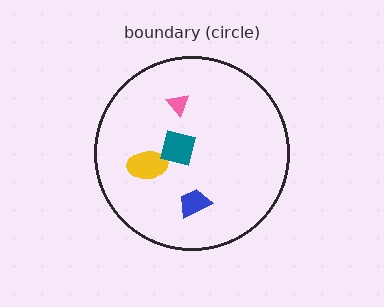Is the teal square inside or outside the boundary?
Inside.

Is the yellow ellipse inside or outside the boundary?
Inside.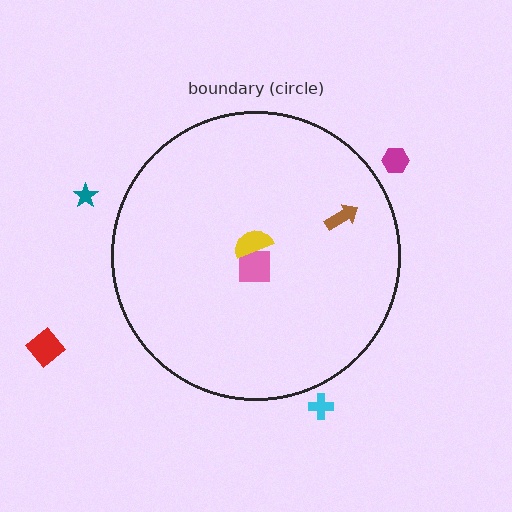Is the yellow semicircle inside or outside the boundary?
Inside.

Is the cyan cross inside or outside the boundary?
Outside.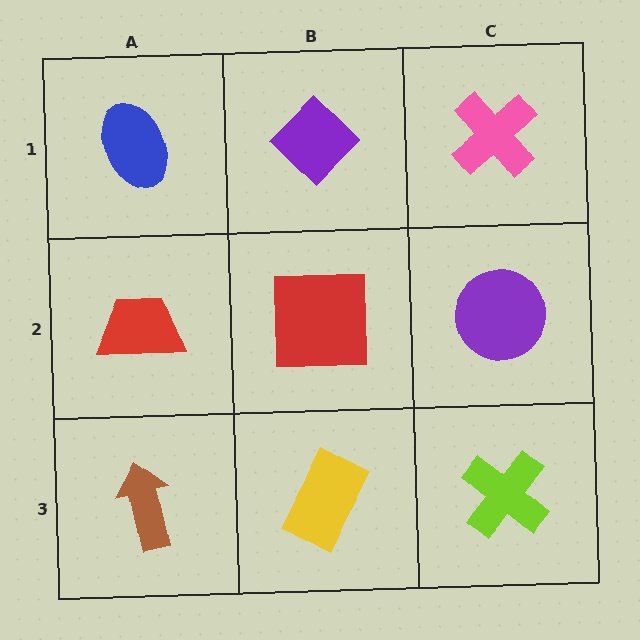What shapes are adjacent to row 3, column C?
A purple circle (row 2, column C), a yellow rectangle (row 3, column B).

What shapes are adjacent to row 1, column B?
A red square (row 2, column B), a blue ellipse (row 1, column A), a pink cross (row 1, column C).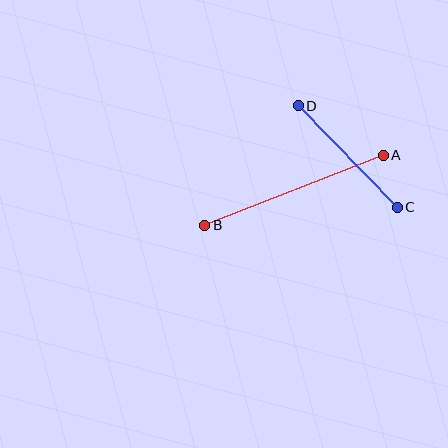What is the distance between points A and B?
The distance is approximately 192 pixels.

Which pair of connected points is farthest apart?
Points A and B are farthest apart.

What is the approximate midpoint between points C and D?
The midpoint is at approximately (348, 156) pixels.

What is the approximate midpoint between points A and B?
The midpoint is at approximately (294, 190) pixels.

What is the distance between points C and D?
The distance is approximately 142 pixels.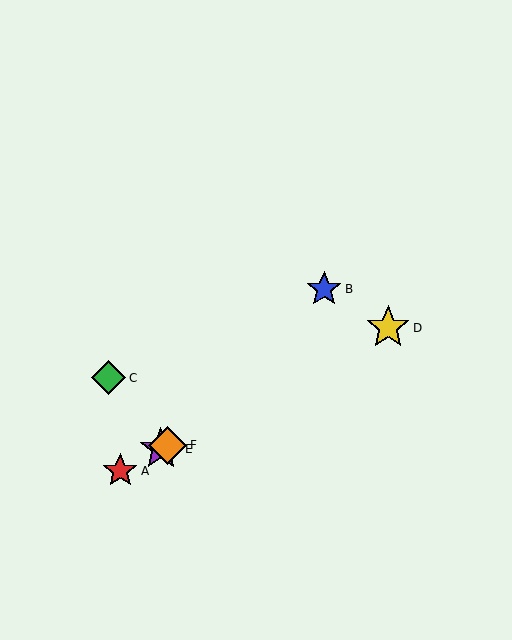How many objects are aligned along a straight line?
4 objects (A, D, E, F) are aligned along a straight line.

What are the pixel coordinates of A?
Object A is at (120, 471).